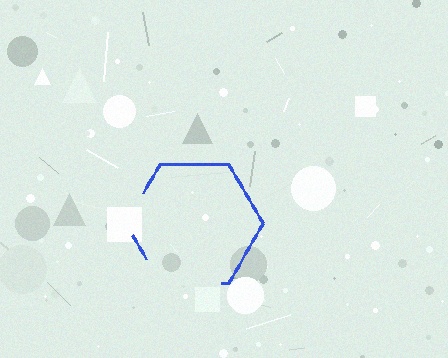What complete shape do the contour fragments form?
The contour fragments form a hexagon.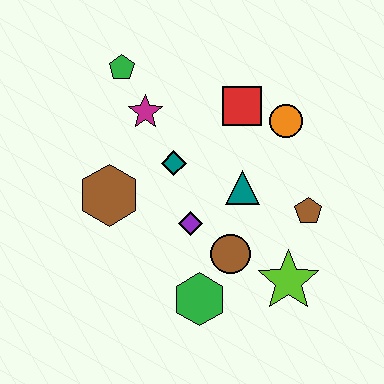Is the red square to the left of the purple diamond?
No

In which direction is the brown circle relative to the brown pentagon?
The brown circle is to the left of the brown pentagon.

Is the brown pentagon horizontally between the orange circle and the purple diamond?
No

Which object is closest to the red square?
The orange circle is closest to the red square.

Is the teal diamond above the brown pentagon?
Yes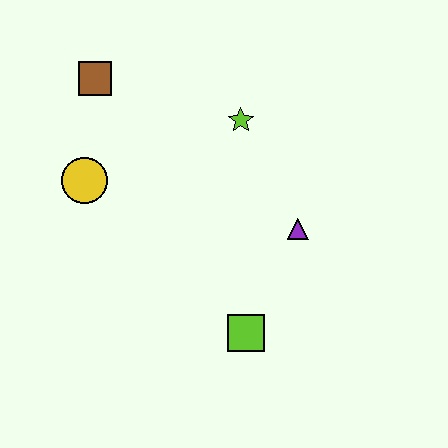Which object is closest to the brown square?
The yellow circle is closest to the brown square.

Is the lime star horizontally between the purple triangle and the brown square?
Yes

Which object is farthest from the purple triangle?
The brown square is farthest from the purple triangle.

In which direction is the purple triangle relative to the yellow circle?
The purple triangle is to the right of the yellow circle.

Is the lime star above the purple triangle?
Yes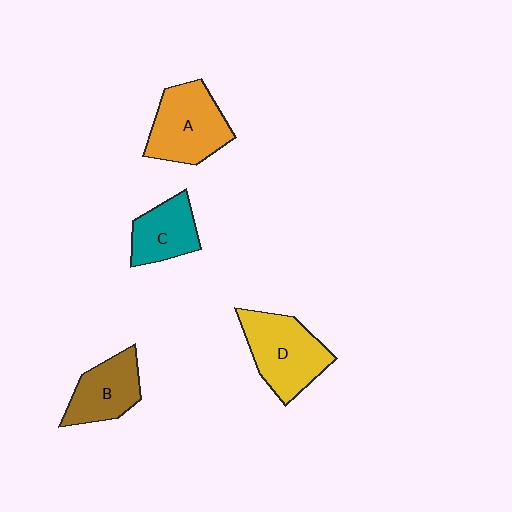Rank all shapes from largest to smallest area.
From largest to smallest: D (yellow), A (orange), B (brown), C (teal).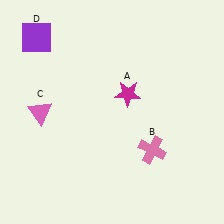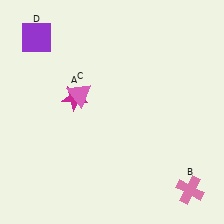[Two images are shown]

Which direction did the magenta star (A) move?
The magenta star (A) moved left.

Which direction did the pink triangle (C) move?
The pink triangle (C) moved right.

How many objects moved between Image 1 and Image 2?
3 objects moved between the two images.